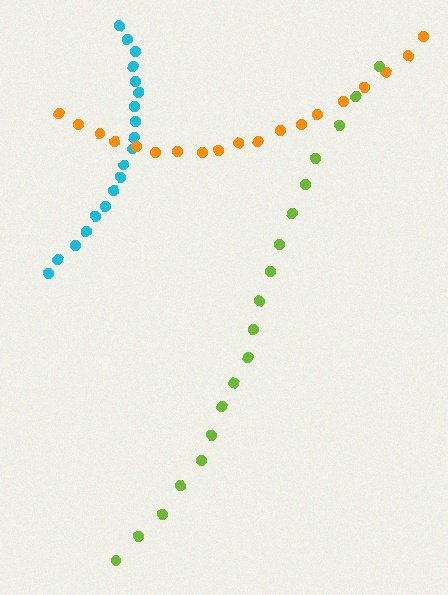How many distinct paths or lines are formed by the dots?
There are 3 distinct paths.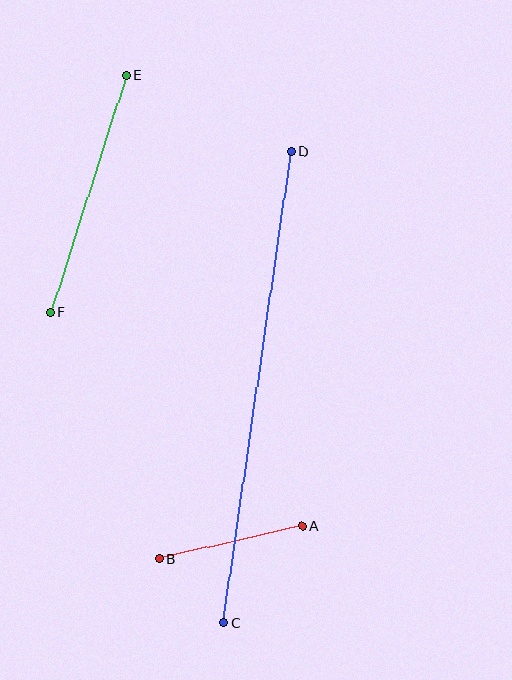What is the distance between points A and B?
The distance is approximately 147 pixels.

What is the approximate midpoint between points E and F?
The midpoint is at approximately (88, 194) pixels.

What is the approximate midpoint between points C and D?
The midpoint is at approximately (257, 387) pixels.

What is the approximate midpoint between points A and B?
The midpoint is at approximately (231, 542) pixels.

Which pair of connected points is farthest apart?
Points C and D are farthest apart.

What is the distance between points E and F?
The distance is approximately 249 pixels.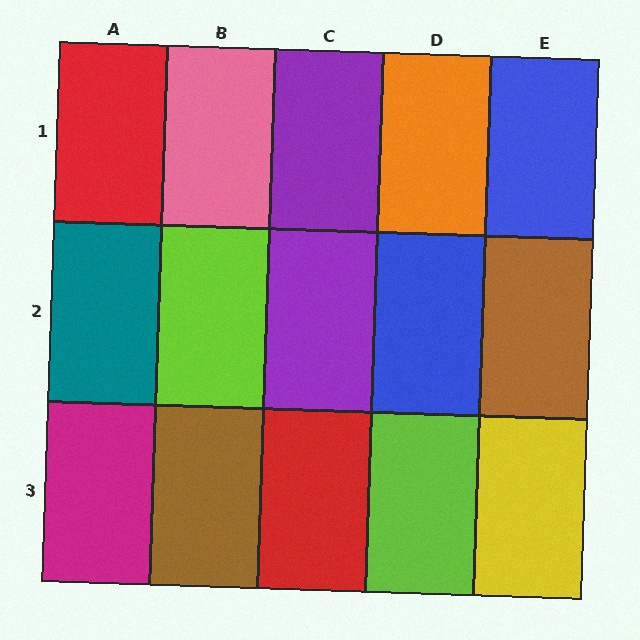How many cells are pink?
1 cell is pink.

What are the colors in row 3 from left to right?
Magenta, brown, red, lime, yellow.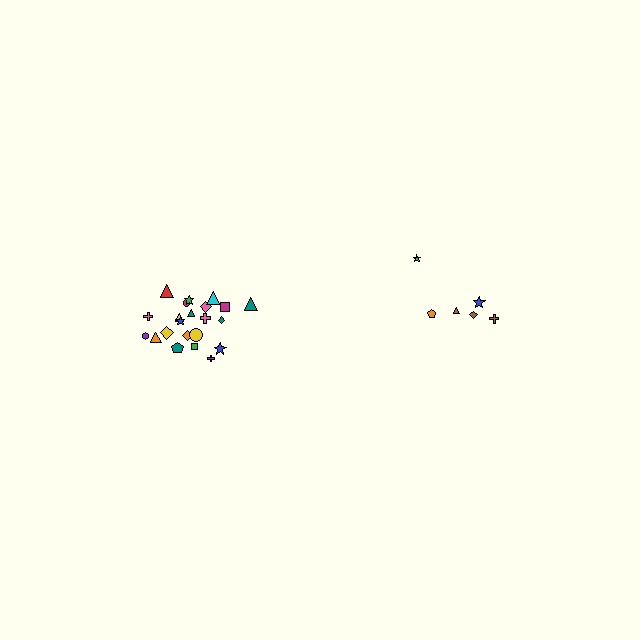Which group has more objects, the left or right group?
The left group.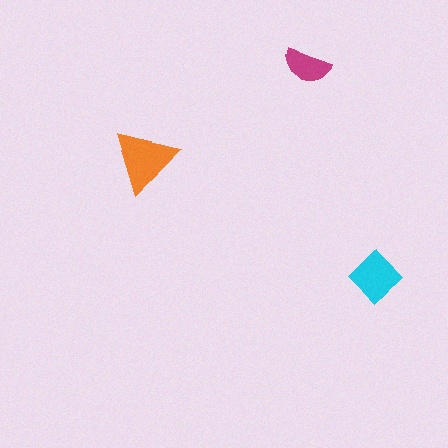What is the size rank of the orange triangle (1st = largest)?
1st.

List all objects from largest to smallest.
The orange triangle, the cyan diamond, the magenta semicircle.